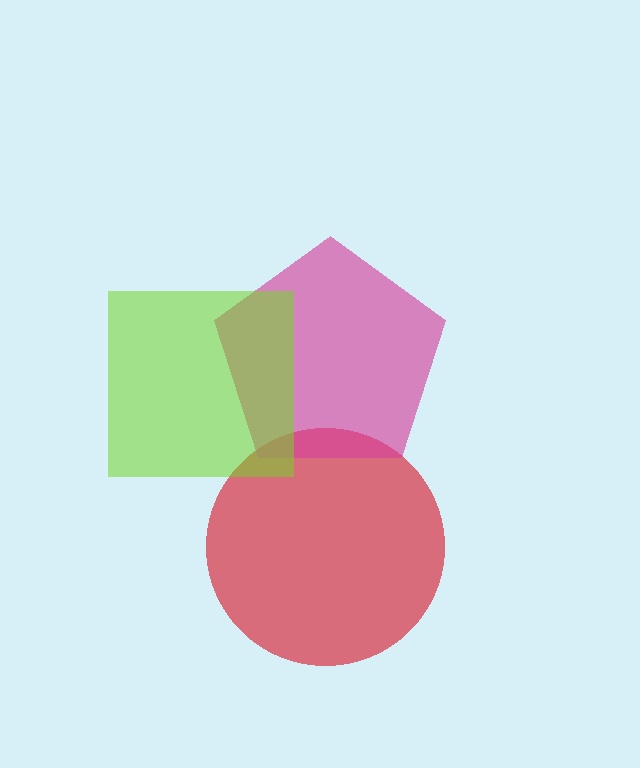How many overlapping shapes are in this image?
There are 3 overlapping shapes in the image.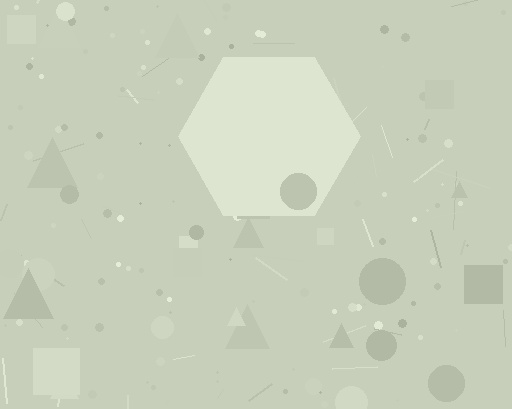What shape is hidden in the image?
A hexagon is hidden in the image.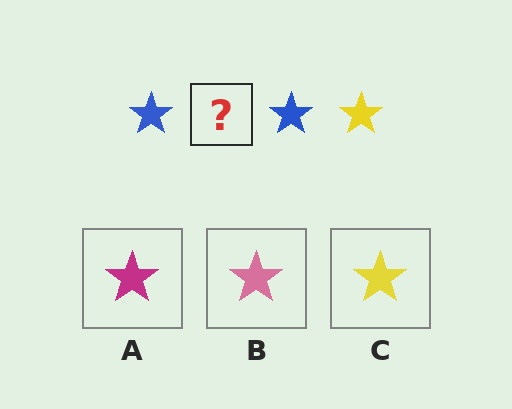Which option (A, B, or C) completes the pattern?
C.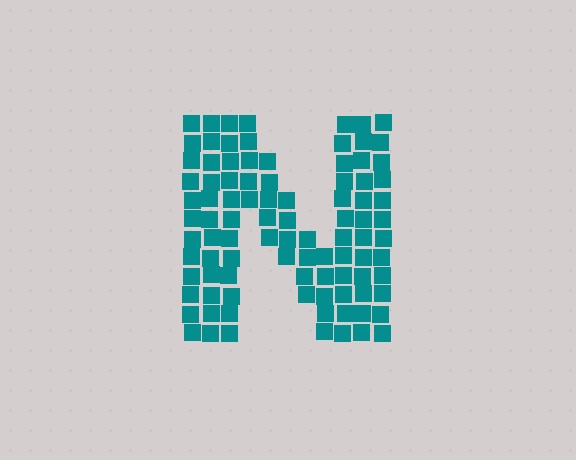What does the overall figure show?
The overall figure shows the letter N.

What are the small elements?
The small elements are squares.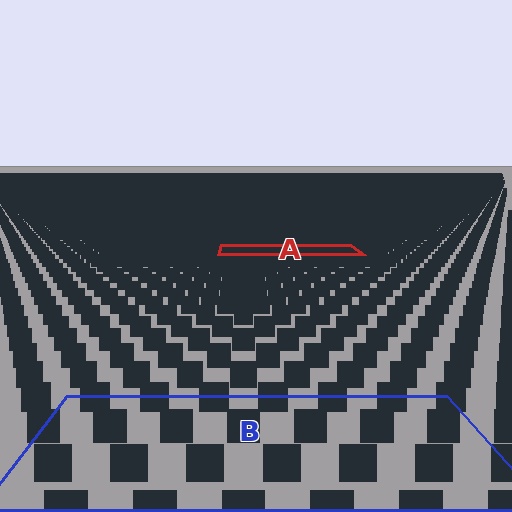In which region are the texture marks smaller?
The texture marks are smaller in region A, because it is farther away.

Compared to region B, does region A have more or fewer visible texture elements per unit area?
Region A has more texture elements per unit area — they are packed more densely because it is farther away.